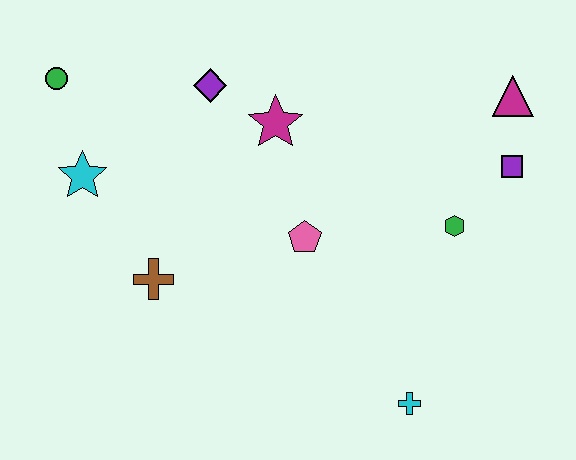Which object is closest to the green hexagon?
The purple square is closest to the green hexagon.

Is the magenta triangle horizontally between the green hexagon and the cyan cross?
No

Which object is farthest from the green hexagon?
The green circle is farthest from the green hexagon.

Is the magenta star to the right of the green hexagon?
No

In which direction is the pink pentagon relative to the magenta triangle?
The pink pentagon is to the left of the magenta triangle.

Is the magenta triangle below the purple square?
No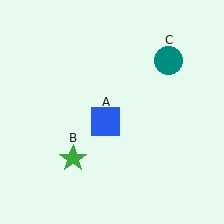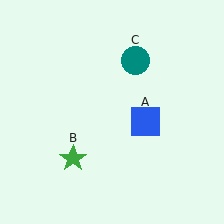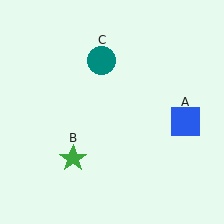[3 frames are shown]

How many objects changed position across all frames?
2 objects changed position: blue square (object A), teal circle (object C).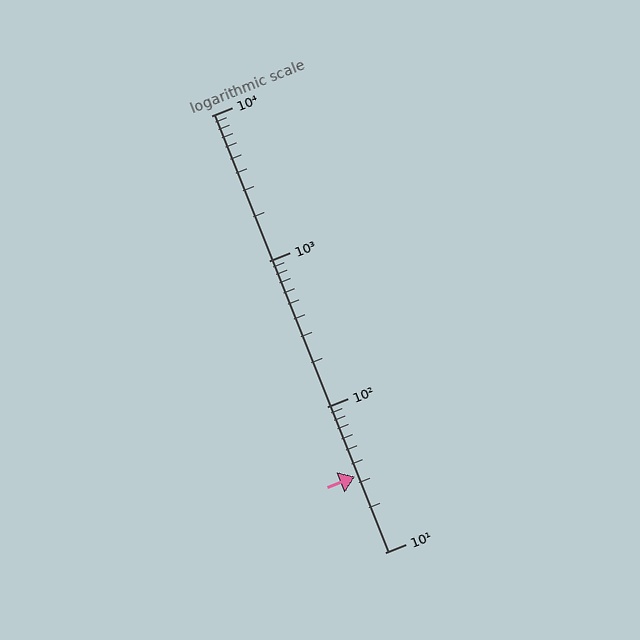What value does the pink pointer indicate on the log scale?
The pointer indicates approximately 33.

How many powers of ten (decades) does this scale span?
The scale spans 3 decades, from 10 to 10000.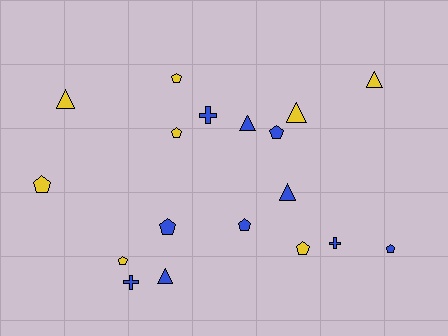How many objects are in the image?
There are 18 objects.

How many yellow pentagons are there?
There are 5 yellow pentagons.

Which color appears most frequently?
Blue, with 10 objects.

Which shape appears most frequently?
Pentagon, with 9 objects.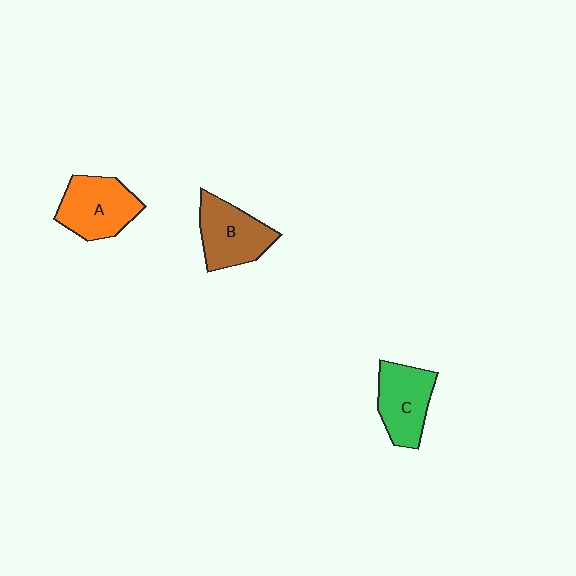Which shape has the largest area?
Shape A (orange).